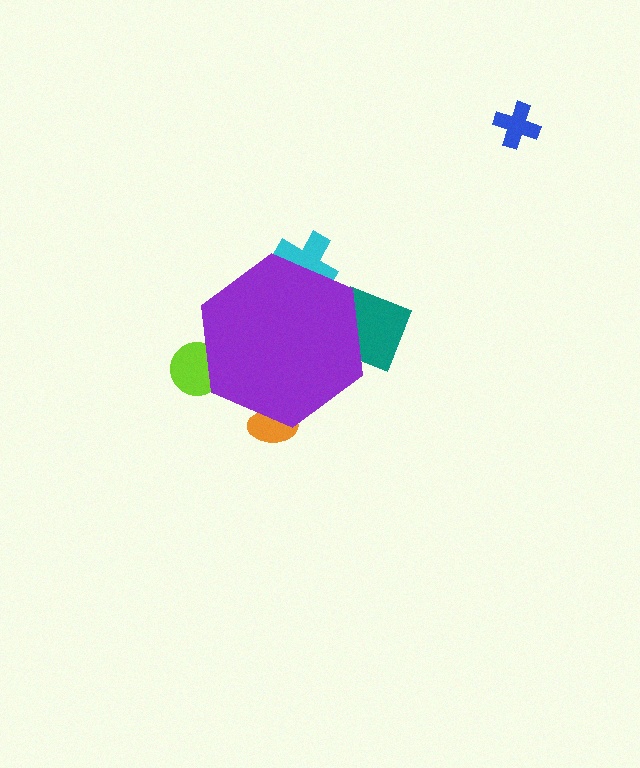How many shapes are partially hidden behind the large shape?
4 shapes are partially hidden.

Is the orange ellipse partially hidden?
Yes, the orange ellipse is partially hidden behind the purple hexagon.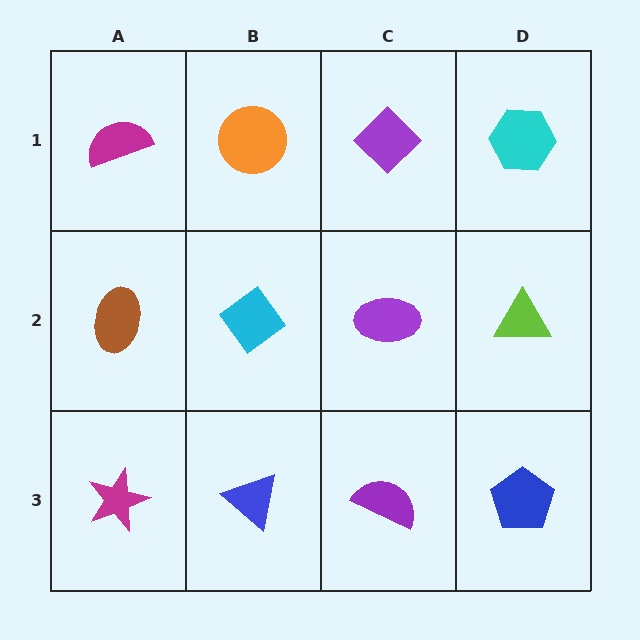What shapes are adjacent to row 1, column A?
A brown ellipse (row 2, column A), an orange circle (row 1, column B).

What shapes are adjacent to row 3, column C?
A purple ellipse (row 2, column C), a blue triangle (row 3, column B), a blue pentagon (row 3, column D).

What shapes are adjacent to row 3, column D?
A lime triangle (row 2, column D), a purple semicircle (row 3, column C).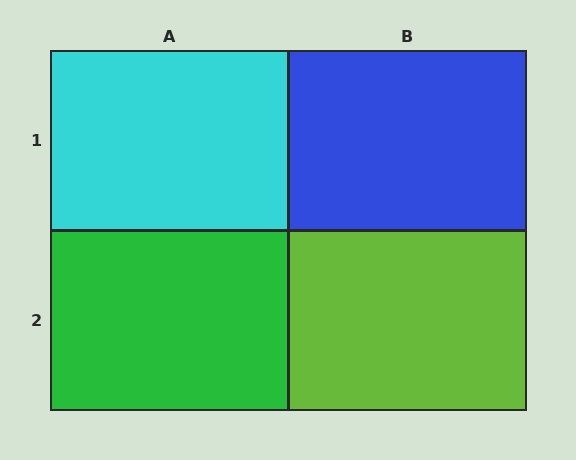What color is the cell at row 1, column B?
Blue.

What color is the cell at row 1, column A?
Cyan.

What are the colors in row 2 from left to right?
Green, lime.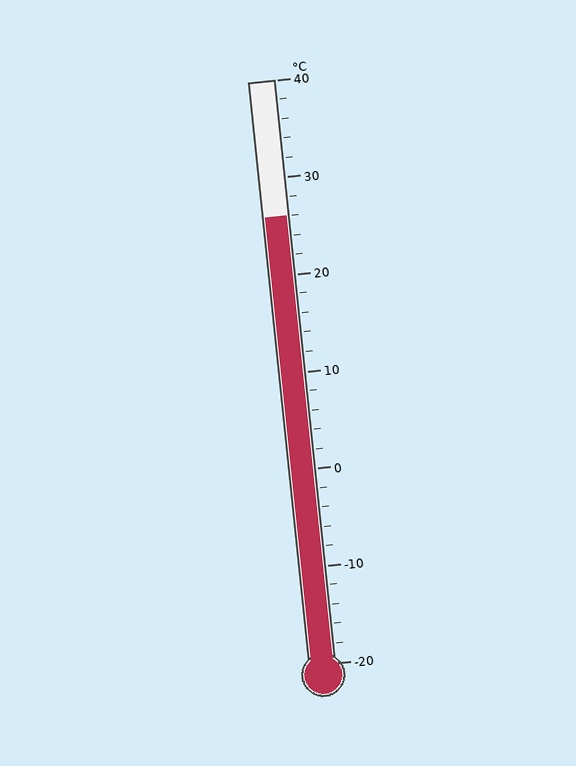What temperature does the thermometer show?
The thermometer shows approximately 26°C.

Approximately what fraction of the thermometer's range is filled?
The thermometer is filled to approximately 75% of its range.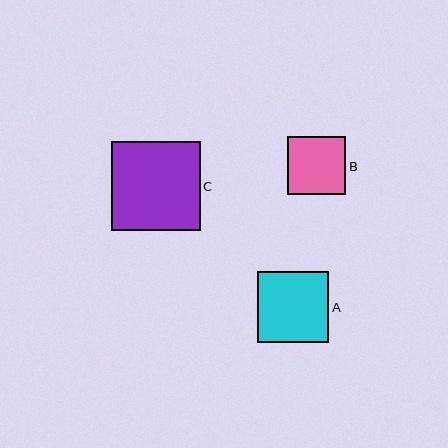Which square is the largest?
Square C is the largest with a size of approximately 89 pixels.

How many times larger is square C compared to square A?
Square C is approximately 1.3 times the size of square A.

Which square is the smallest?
Square B is the smallest with a size of approximately 58 pixels.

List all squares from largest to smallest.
From largest to smallest: C, A, B.